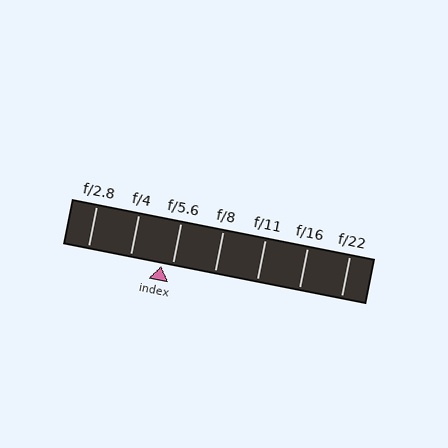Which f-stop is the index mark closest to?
The index mark is closest to f/5.6.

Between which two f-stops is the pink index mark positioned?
The index mark is between f/4 and f/5.6.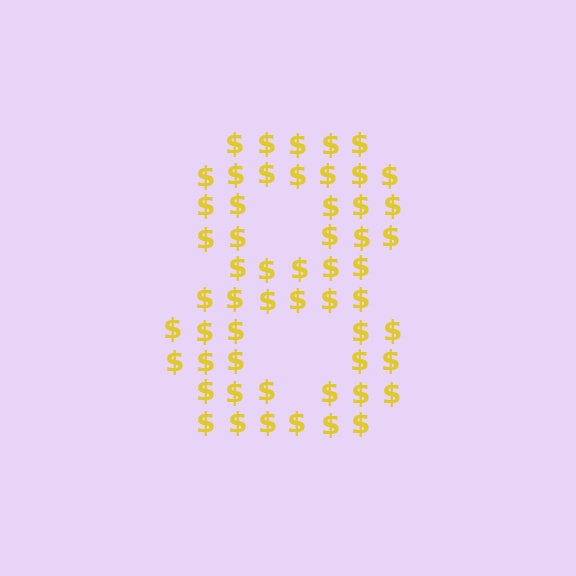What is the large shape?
The large shape is the digit 8.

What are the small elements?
The small elements are dollar signs.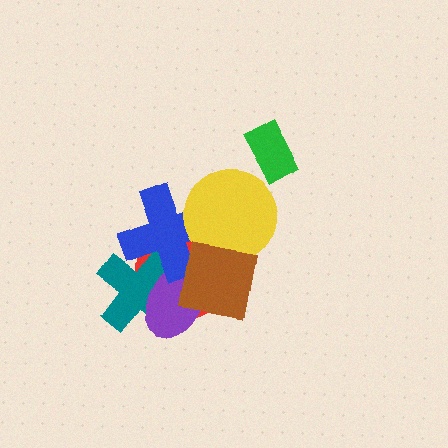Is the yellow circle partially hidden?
Yes, it is partially covered by another shape.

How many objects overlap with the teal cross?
4 objects overlap with the teal cross.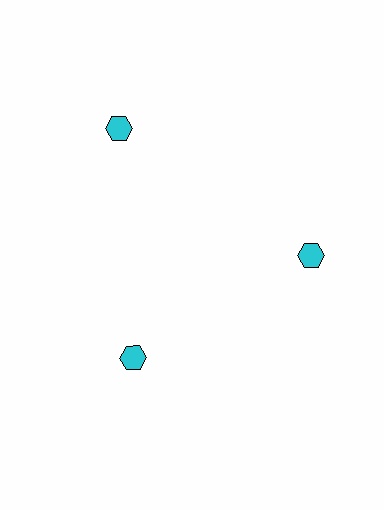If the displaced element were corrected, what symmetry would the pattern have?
It would have 3-fold rotational symmetry — the pattern would map onto itself every 120 degrees.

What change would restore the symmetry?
The symmetry would be restored by moving it inward, back onto the ring so that all 3 hexagons sit at equal angles and equal distance from the center.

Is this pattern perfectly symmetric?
No. The 3 cyan hexagons are arranged in a ring, but one element near the 11 o'clock position is pushed outward from the center, breaking the 3-fold rotational symmetry.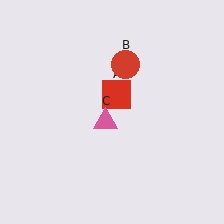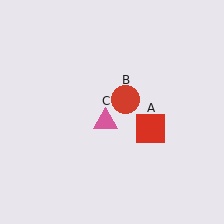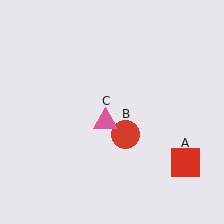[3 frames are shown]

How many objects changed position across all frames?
2 objects changed position: red square (object A), red circle (object B).